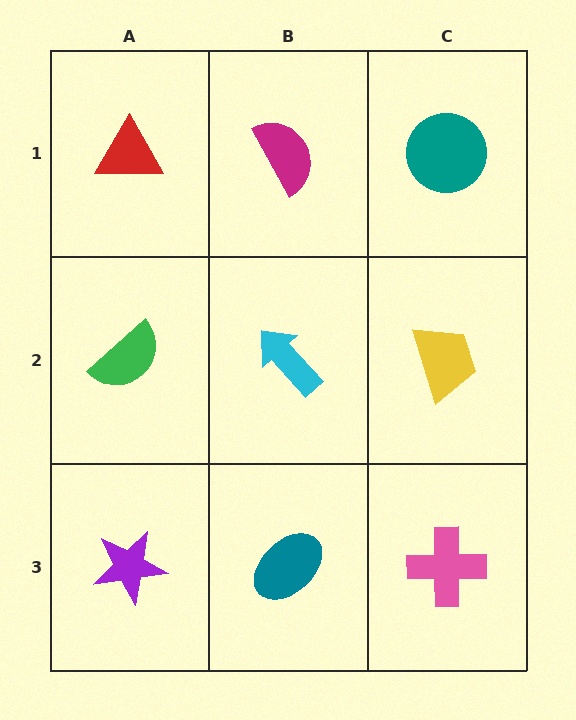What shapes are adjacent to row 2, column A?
A red triangle (row 1, column A), a purple star (row 3, column A), a cyan arrow (row 2, column B).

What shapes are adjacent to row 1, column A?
A green semicircle (row 2, column A), a magenta semicircle (row 1, column B).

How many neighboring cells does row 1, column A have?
2.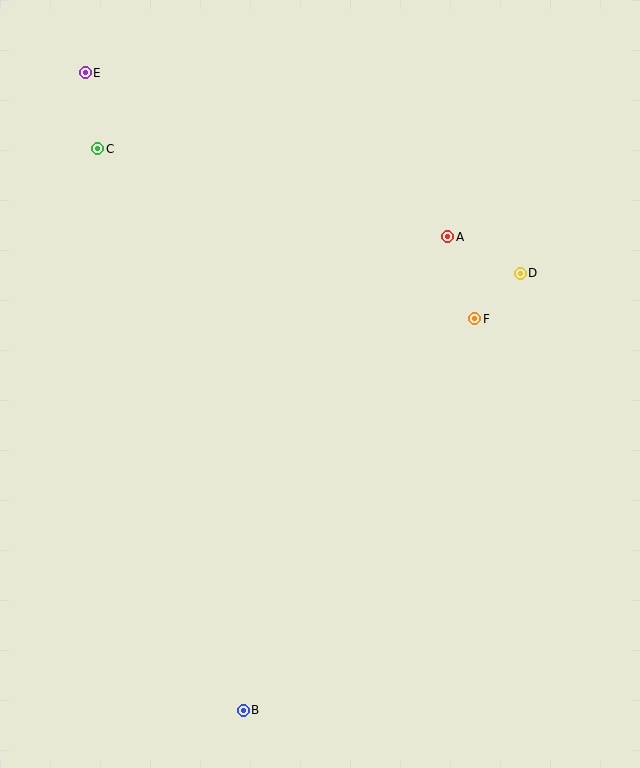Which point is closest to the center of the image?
Point F at (475, 319) is closest to the center.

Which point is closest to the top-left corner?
Point E is closest to the top-left corner.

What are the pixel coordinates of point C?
Point C is at (98, 149).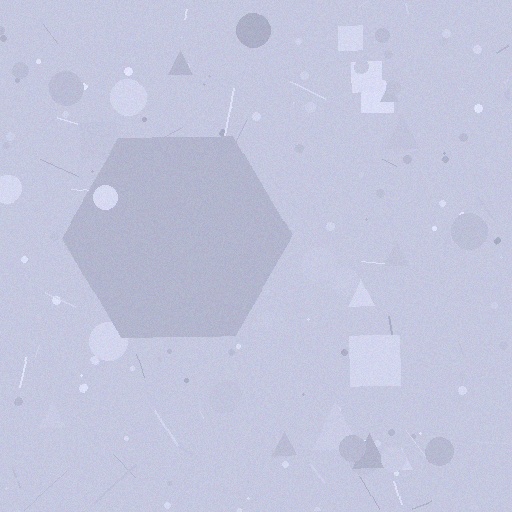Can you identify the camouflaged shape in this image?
The camouflaged shape is a hexagon.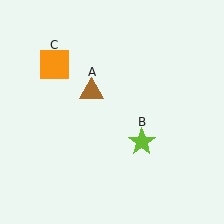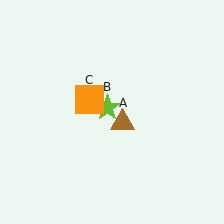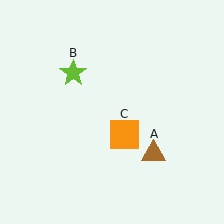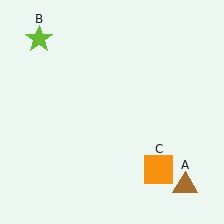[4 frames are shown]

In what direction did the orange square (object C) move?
The orange square (object C) moved down and to the right.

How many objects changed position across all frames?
3 objects changed position: brown triangle (object A), lime star (object B), orange square (object C).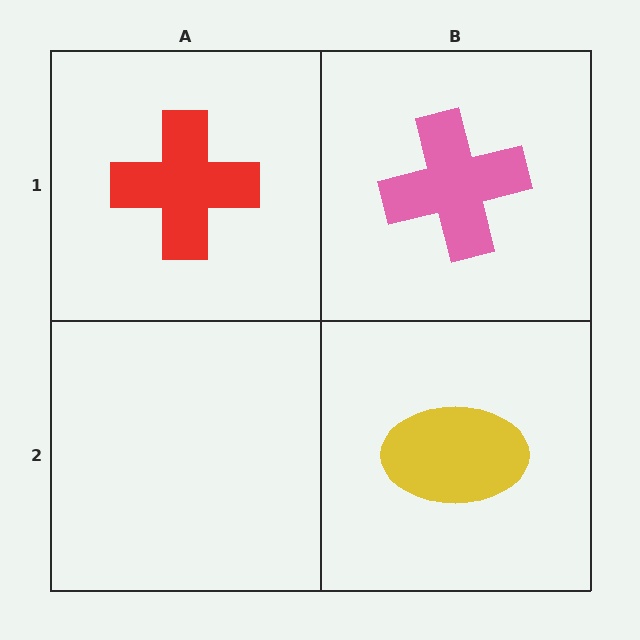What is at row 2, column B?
A yellow ellipse.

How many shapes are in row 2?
1 shape.